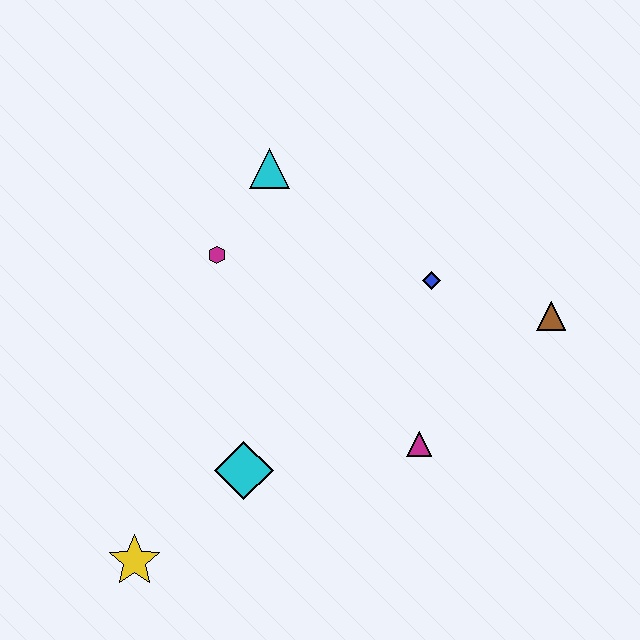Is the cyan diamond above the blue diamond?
No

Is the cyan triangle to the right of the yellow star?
Yes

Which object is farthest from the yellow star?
The brown triangle is farthest from the yellow star.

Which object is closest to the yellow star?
The cyan diamond is closest to the yellow star.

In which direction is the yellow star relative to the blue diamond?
The yellow star is to the left of the blue diamond.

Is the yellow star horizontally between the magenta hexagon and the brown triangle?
No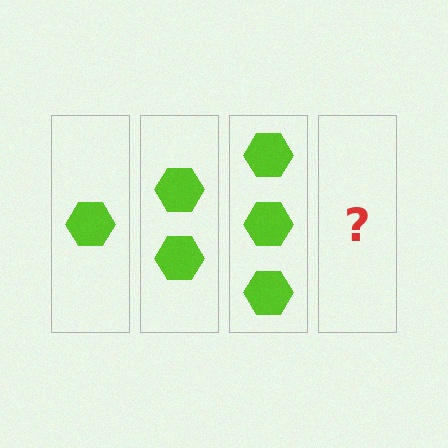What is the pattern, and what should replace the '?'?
The pattern is that each step adds one more hexagon. The '?' should be 4 hexagons.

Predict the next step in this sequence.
The next step is 4 hexagons.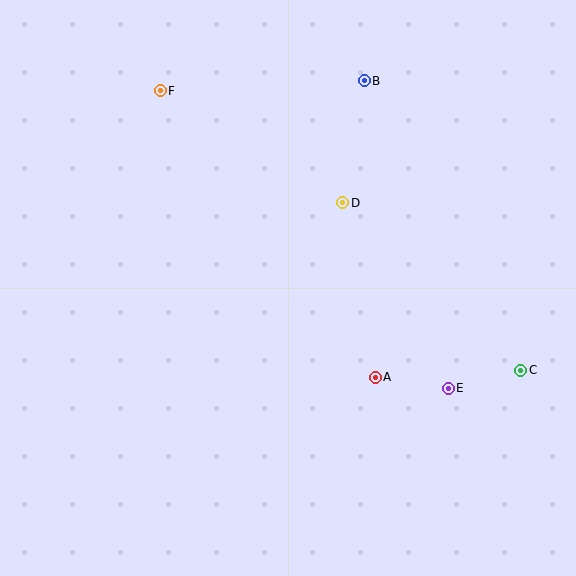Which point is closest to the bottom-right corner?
Point C is closest to the bottom-right corner.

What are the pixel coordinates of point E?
Point E is at (448, 388).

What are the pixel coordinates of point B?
Point B is at (364, 81).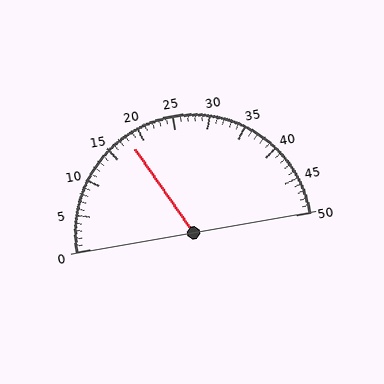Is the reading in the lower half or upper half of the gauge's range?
The reading is in the lower half of the range (0 to 50).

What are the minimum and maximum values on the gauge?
The gauge ranges from 0 to 50.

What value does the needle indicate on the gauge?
The needle indicates approximately 18.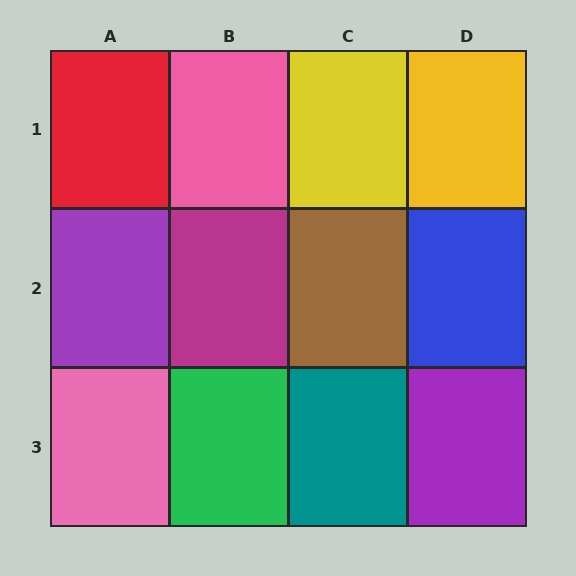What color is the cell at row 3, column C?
Teal.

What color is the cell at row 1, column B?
Pink.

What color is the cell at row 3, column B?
Green.